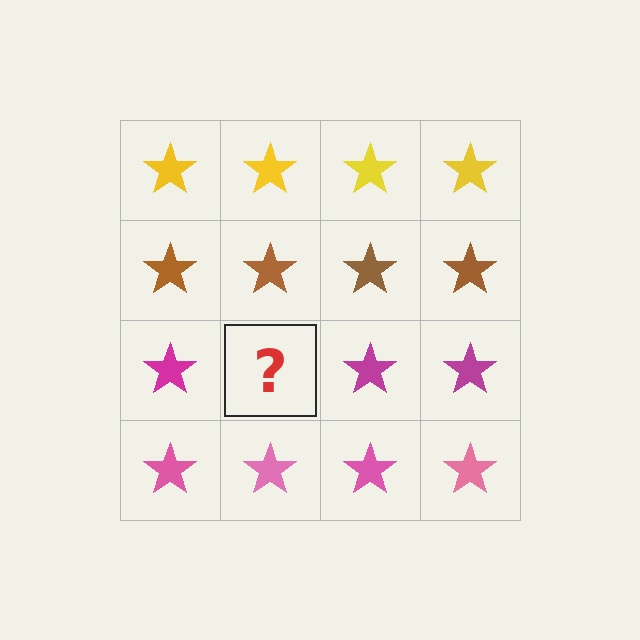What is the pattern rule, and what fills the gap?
The rule is that each row has a consistent color. The gap should be filled with a magenta star.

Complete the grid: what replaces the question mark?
The question mark should be replaced with a magenta star.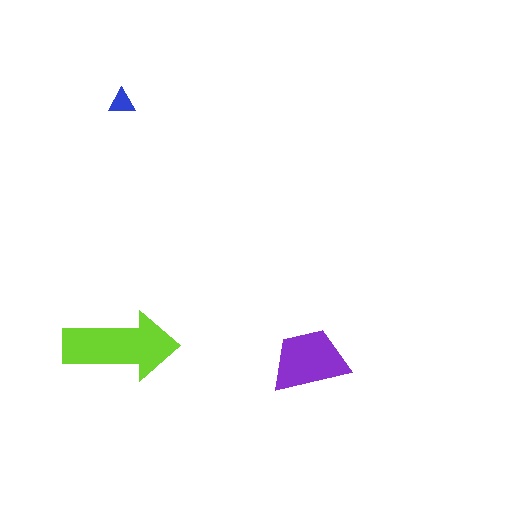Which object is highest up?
The blue triangle is topmost.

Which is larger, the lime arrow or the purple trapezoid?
The lime arrow.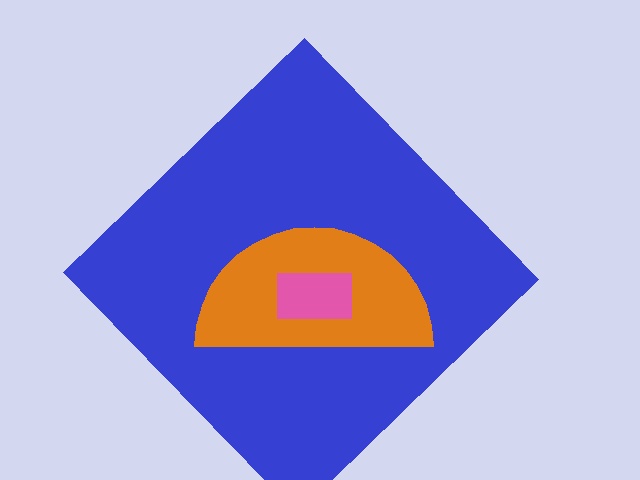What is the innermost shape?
The pink rectangle.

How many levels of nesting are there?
3.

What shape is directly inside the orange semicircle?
The pink rectangle.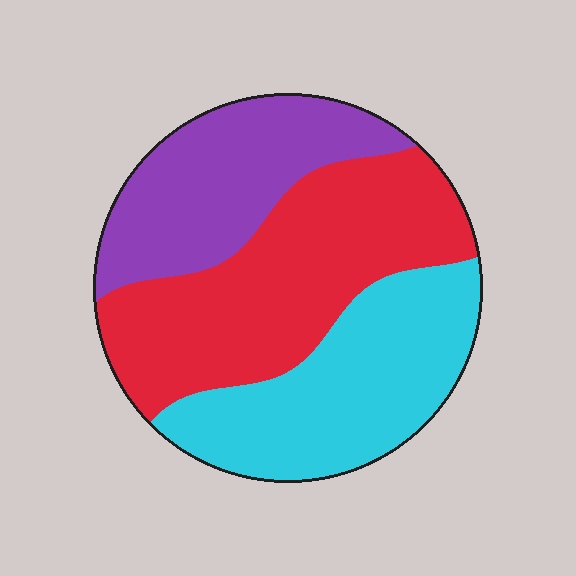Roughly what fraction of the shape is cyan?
Cyan covers 33% of the shape.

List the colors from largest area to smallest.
From largest to smallest: red, cyan, purple.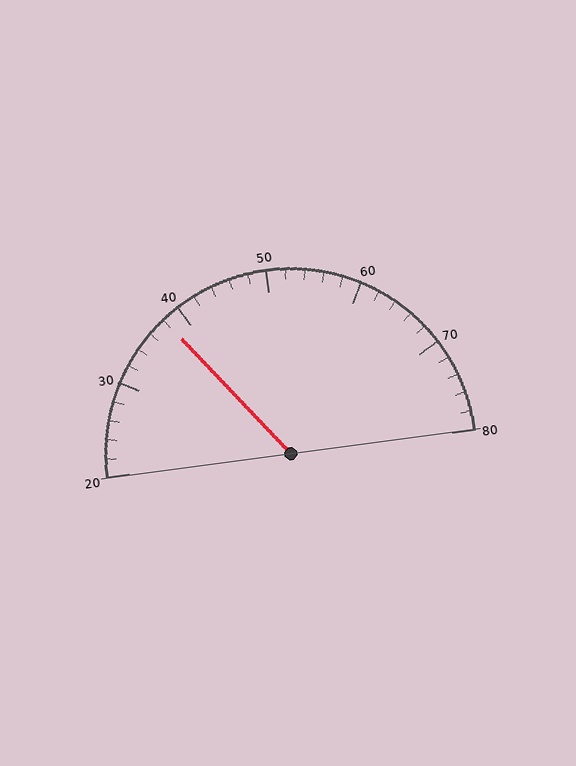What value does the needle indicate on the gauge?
The needle indicates approximately 38.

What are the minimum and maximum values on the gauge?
The gauge ranges from 20 to 80.